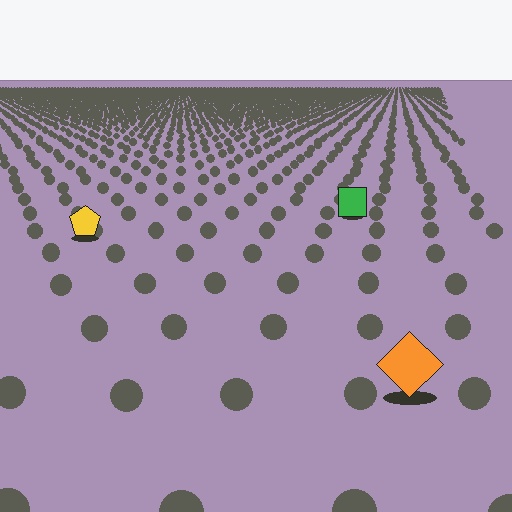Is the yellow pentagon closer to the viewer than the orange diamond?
No. The orange diamond is closer — you can tell from the texture gradient: the ground texture is coarser near it.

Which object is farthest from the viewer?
The green square is farthest from the viewer. It appears smaller and the ground texture around it is denser.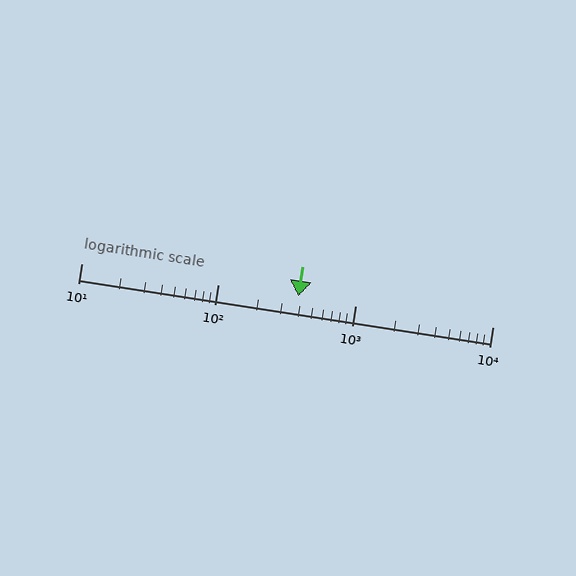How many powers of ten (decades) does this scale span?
The scale spans 3 decades, from 10 to 10000.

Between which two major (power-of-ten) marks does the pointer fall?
The pointer is between 100 and 1000.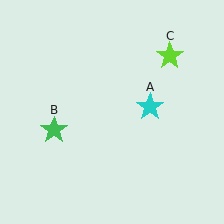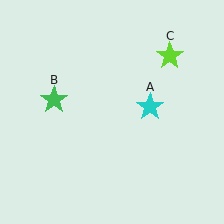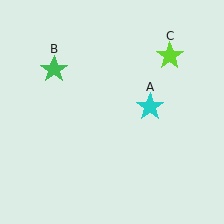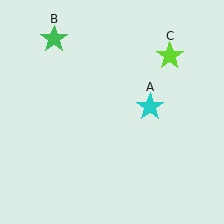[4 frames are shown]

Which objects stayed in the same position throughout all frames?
Cyan star (object A) and lime star (object C) remained stationary.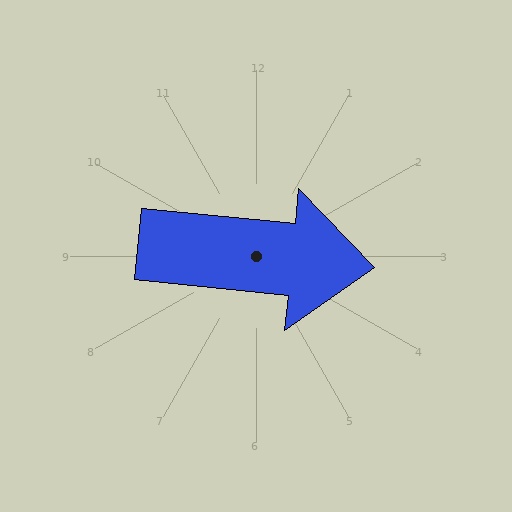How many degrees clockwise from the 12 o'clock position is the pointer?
Approximately 96 degrees.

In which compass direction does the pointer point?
East.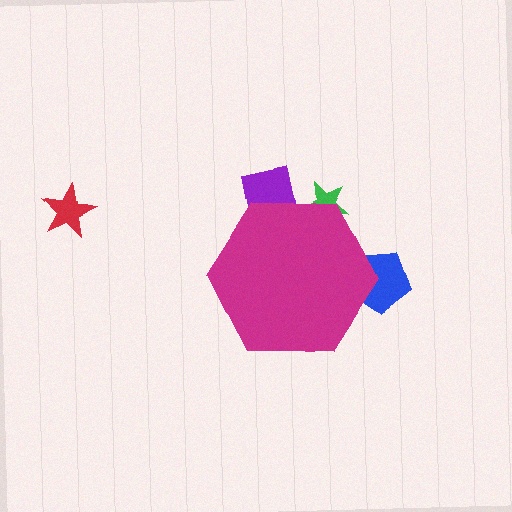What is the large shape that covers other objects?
A magenta hexagon.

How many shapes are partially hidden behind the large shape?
3 shapes are partially hidden.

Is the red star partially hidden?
No, the red star is fully visible.